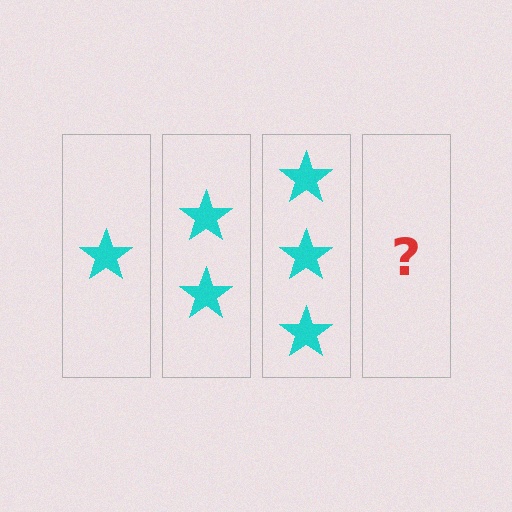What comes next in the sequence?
The next element should be 4 stars.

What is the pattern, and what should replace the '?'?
The pattern is that each step adds one more star. The '?' should be 4 stars.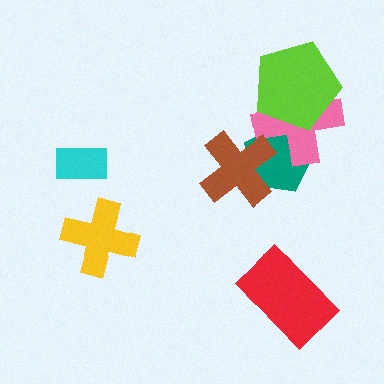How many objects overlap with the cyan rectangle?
0 objects overlap with the cyan rectangle.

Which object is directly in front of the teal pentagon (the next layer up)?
The pink cross is directly in front of the teal pentagon.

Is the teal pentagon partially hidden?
Yes, it is partially covered by another shape.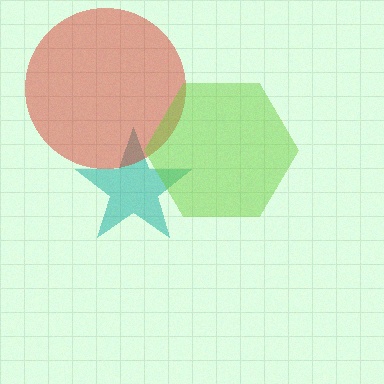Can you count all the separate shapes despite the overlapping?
Yes, there are 3 separate shapes.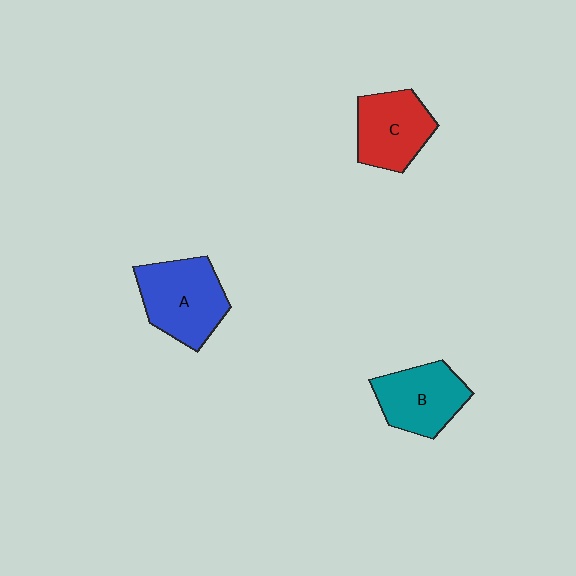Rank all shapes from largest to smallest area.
From largest to smallest: A (blue), B (teal), C (red).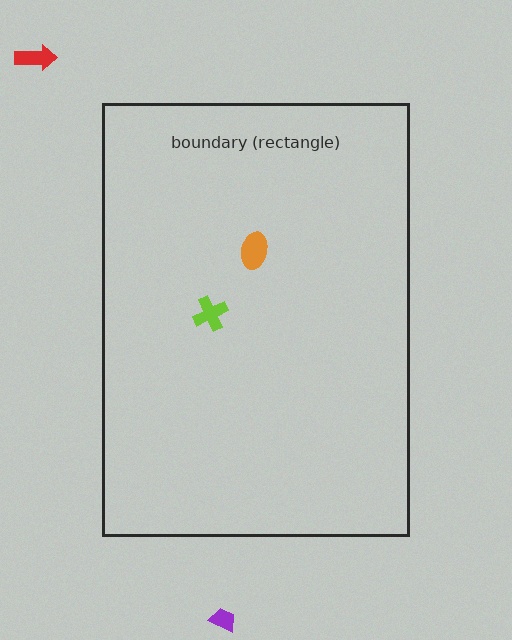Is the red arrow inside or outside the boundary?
Outside.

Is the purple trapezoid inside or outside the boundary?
Outside.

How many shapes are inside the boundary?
2 inside, 2 outside.